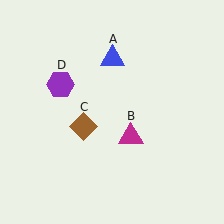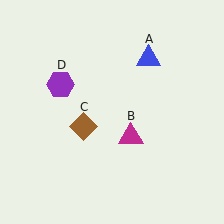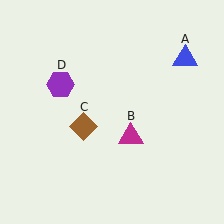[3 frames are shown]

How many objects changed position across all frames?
1 object changed position: blue triangle (object A).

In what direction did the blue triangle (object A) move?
The blue triangle (object A) moved right.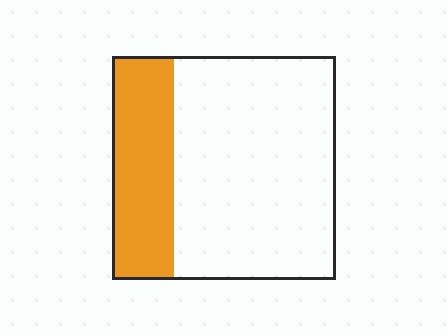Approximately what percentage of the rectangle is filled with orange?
Approximately 30%.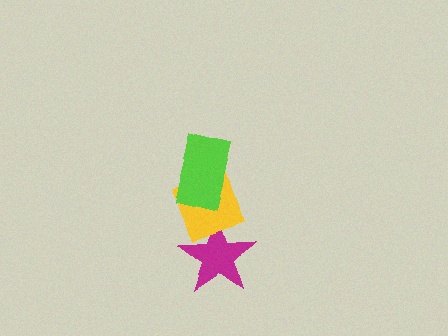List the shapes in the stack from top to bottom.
From top to bottom: the lime rectangle, the yellow diamond, the magenta star.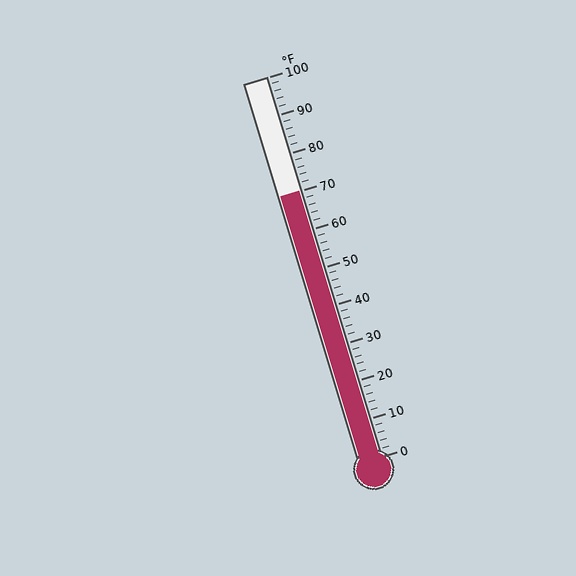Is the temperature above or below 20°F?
The temperature is above 20°F.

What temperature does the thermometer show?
The thermometer shows approximately 70°F.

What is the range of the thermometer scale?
The thermometer scale ranges from 0°F to 100°F.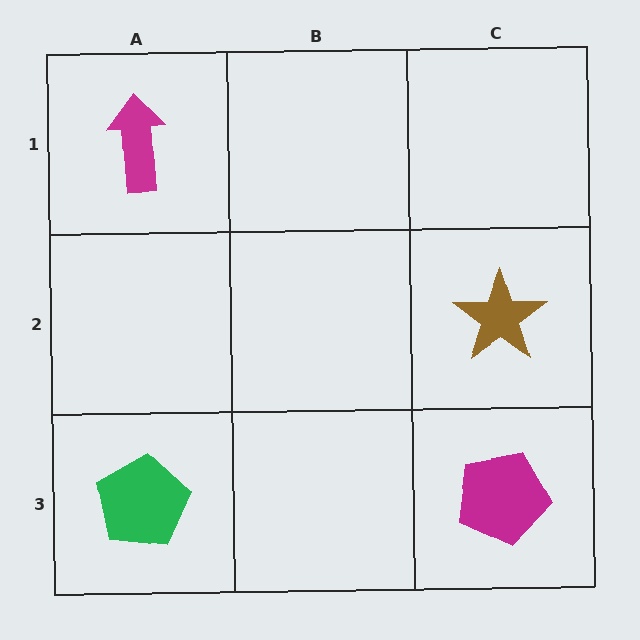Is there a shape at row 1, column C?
No, that cell is empty.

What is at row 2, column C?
A brown star.